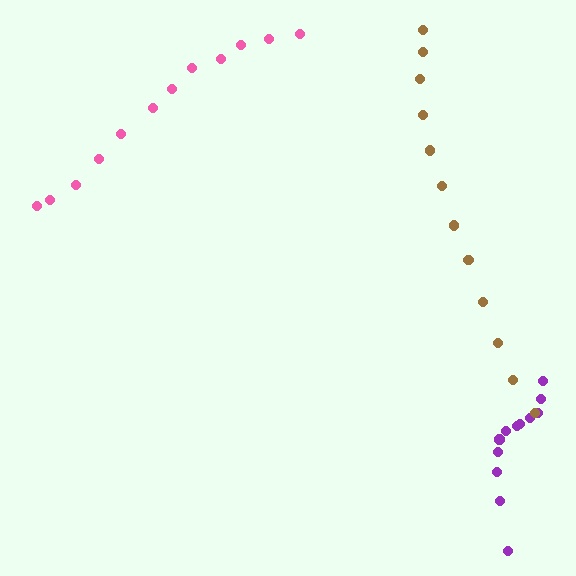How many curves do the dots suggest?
There are 3 distinct paths.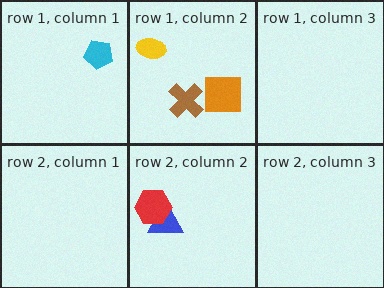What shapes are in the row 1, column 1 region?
The cyan pentagon.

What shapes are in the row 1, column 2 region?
The yellow ellipse, the brown cross, the orange square.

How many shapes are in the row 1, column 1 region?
1.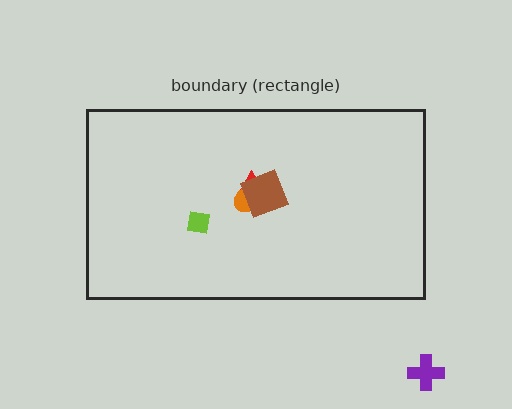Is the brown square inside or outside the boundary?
Inside.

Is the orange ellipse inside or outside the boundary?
Inside.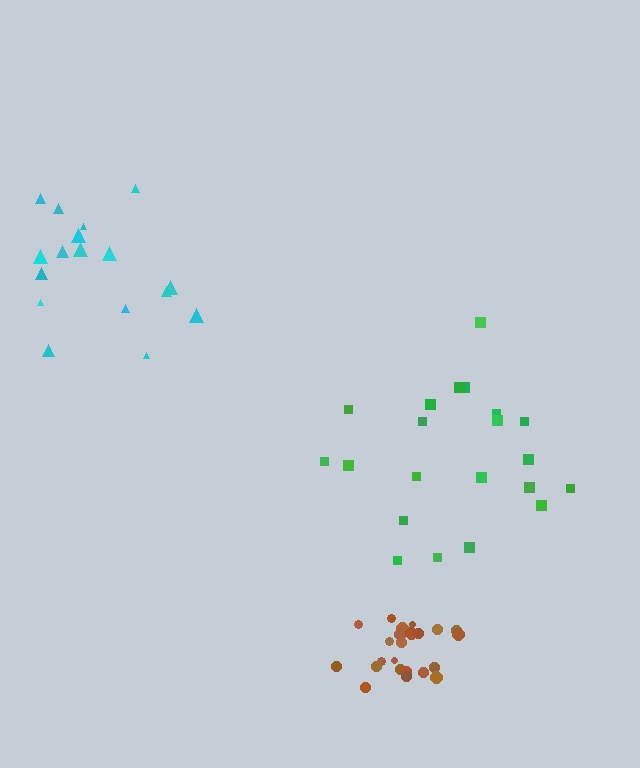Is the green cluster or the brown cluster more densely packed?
Brown.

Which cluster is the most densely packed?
Brown.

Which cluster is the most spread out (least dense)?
Cyan.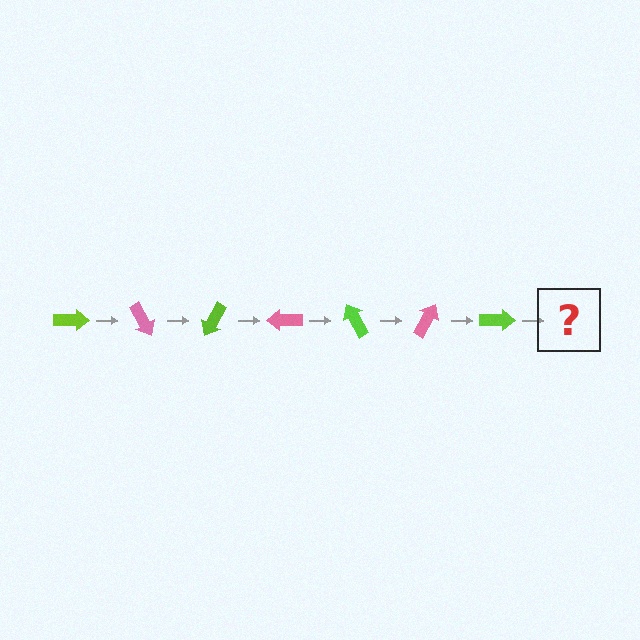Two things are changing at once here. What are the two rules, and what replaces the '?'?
The two rules are that it rotates 60 degrees each step and the color cycles through lime and pink. The '?' should be a pink arrow, rotated 420 degrees from the start.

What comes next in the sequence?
The next element should be a pink arrow, rotated 420 degrees from the start.